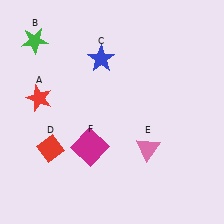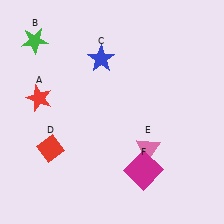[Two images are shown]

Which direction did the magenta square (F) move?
The magenta square (F) moved right.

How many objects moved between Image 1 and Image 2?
1 object moved between the two images.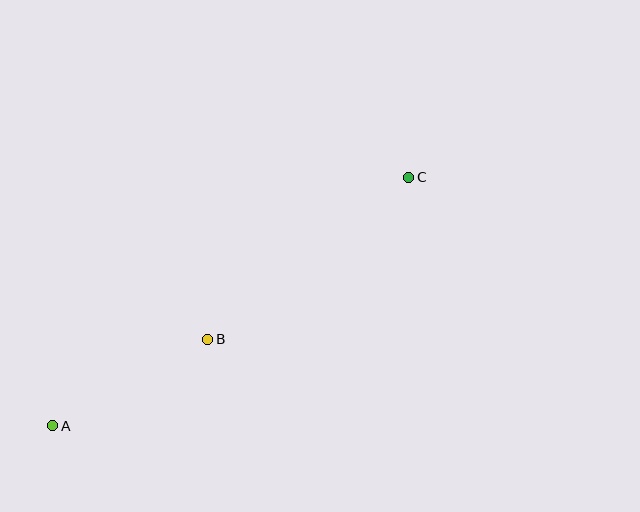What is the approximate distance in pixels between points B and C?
The distance between B and C is approximately 258 pixels.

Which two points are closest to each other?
Points A and B are closest to each other.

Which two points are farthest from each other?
Points A and C are farthest from each other.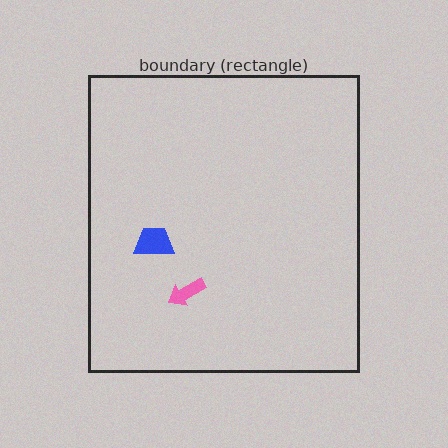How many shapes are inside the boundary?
2 inside, 0 outside.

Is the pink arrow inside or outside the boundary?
Inside.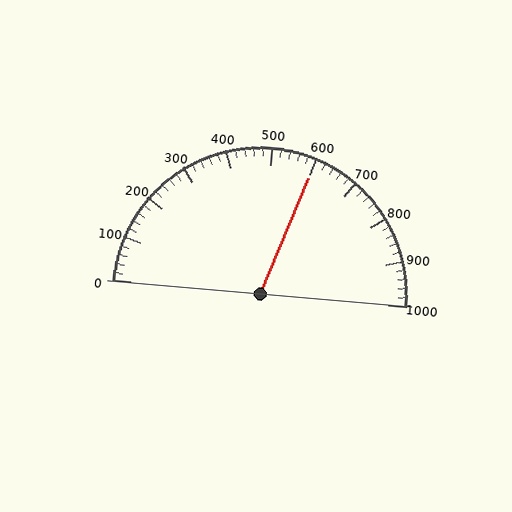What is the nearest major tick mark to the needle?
The nearest major tick mark is 600.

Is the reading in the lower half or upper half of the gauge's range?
The reading is in the upper half of the range (0 to 1000).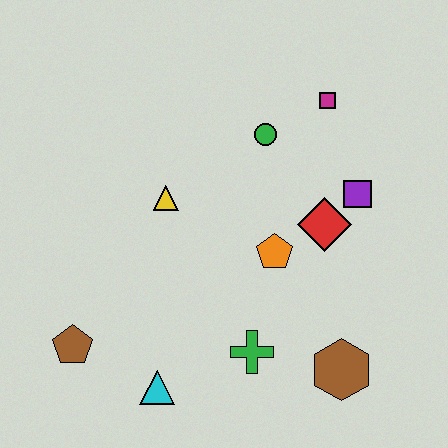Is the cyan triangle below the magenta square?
Yes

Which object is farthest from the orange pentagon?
The brown pentagon is farthest from the orange pentagon.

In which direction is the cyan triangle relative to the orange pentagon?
The cyan triangle is below the orange pentagon.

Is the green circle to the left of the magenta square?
Yes